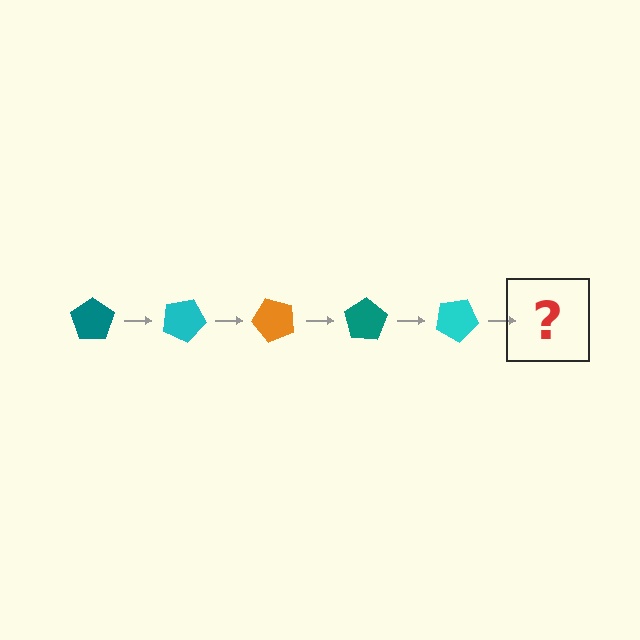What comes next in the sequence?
The next element should be an orange pentagon, rotated 125 degrees from the start.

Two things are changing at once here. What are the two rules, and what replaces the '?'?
The two rules are that it rotates 25 degrees each step and the color cycles through teal, cyan, and orange. The '?' should be an orange pentagon, rotated 125 degrees from the start.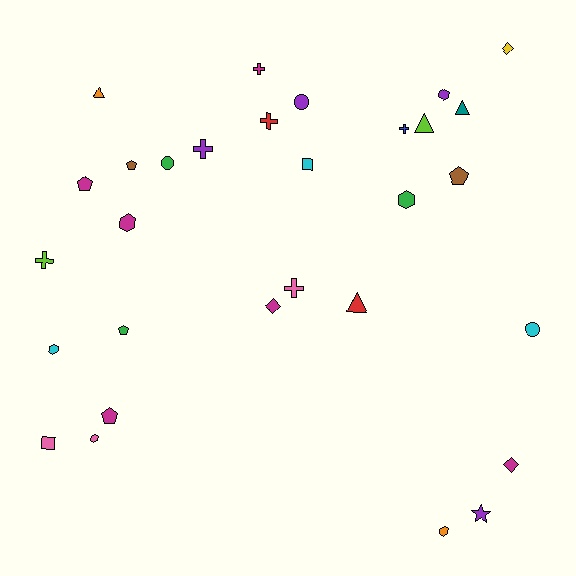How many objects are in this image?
There are 30 objects.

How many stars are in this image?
There is 1 star.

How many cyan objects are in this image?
There are 3 cyan objects.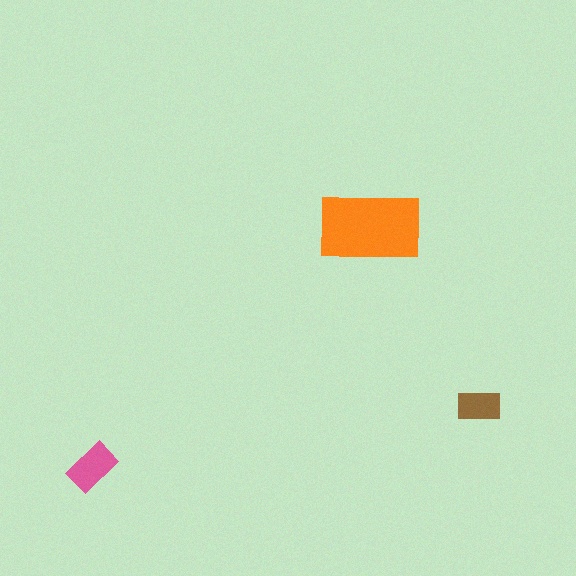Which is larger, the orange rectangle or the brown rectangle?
The orange one.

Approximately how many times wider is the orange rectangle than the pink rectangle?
About 2 times wider.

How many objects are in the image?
There are 3 objects in the image.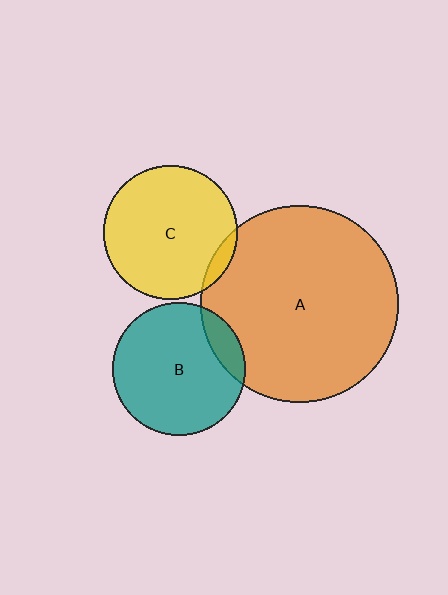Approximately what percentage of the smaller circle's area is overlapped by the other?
Approximately 10%.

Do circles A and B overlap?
Yes.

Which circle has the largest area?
Circle A (orange).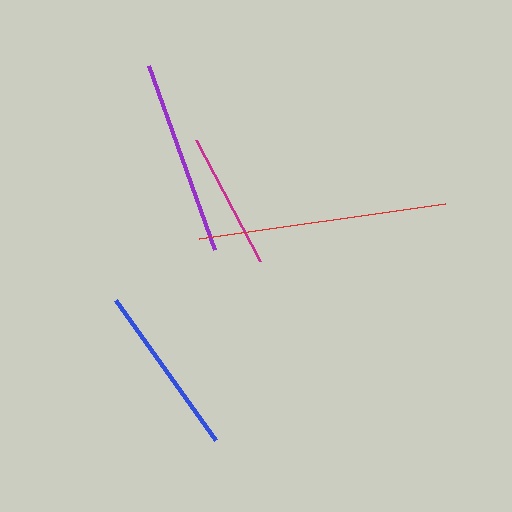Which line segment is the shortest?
The magenta line is the shortest at approximately 138 pixels.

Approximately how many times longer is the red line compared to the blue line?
The red line is approximately 1.4 times the length of the blue line.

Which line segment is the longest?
The red line is the longest at approximately 248 pixels.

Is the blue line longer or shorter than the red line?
The red line is longer than the blue line.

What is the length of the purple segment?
The purple segment is approximately 194 pixels long.